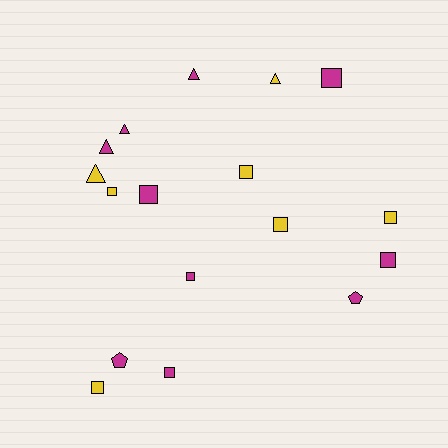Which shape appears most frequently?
Square, with 10 objects.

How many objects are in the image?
There are 17 objects.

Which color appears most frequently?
Magenta, with 10 objects.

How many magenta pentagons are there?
There are 2 magenta pentagons.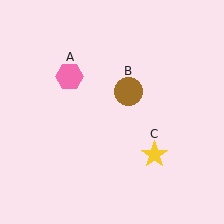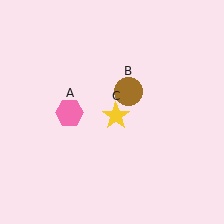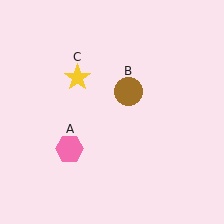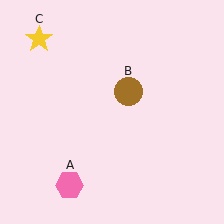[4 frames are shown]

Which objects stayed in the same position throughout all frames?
Brown circle (object B) remained stationary.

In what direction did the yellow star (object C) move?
The yellow star (object C) moved up and to the left.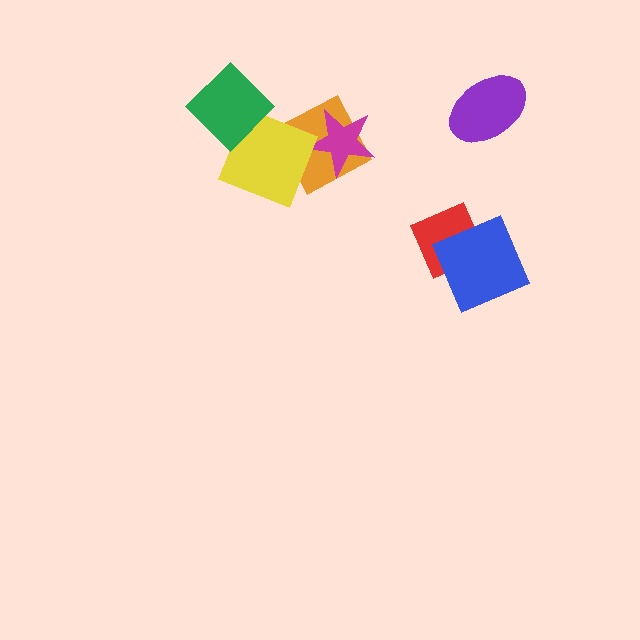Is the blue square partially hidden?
No, no other shape covers it.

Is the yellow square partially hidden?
Yes, it is partially covered by another shape.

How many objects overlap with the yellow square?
2 objects overlap with the yellow square.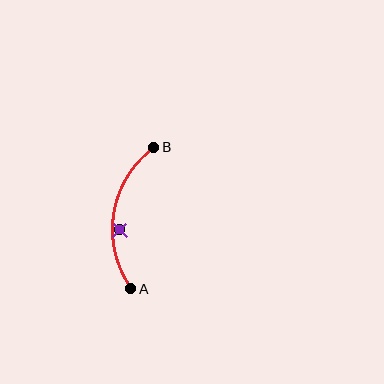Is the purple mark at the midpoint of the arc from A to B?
No — the purple mark does not lie on the arc at all. It sits slightly inside the curve.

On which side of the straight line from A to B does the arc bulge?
The arc bulges to the left of the straight line connecting A and B.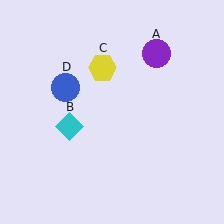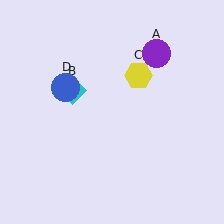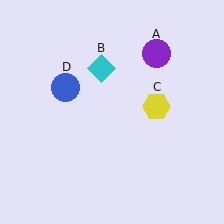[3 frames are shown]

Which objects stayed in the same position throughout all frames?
Purple circle (object A) and blue circle (object D) remained stationary.